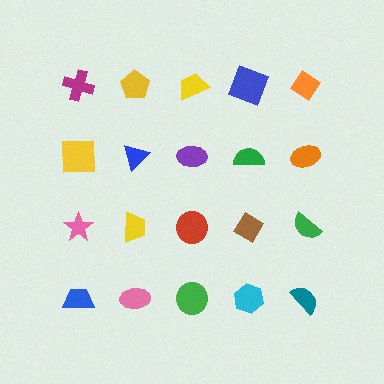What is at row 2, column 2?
A blue triangle.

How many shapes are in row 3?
5 shapes.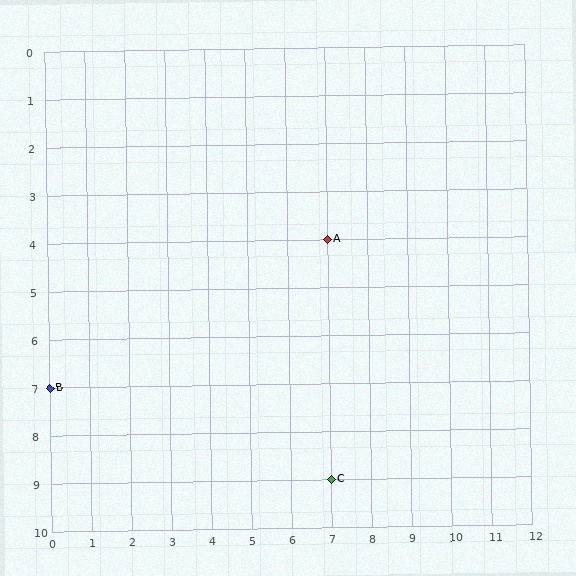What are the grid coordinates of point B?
Point B is at grid coordinates (0, 7).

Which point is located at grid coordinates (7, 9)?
Point C is at (7, 9).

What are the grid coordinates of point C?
Point C is at grid coordinates (7, 9).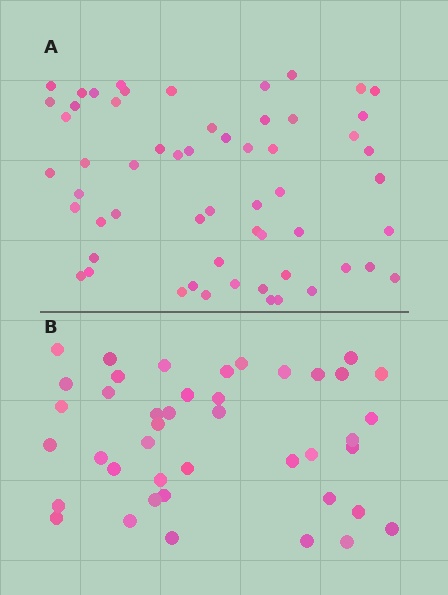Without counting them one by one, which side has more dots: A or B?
Region A (the top region) has more dots.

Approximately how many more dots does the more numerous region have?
Region A has approximately 15 more dots than region B.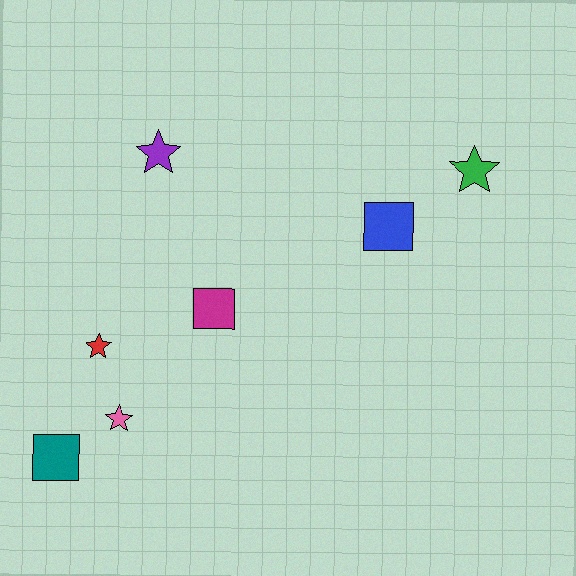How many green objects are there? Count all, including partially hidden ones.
There is 1 green object.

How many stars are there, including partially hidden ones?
There are 4 stars.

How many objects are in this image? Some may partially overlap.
There are 7 objects.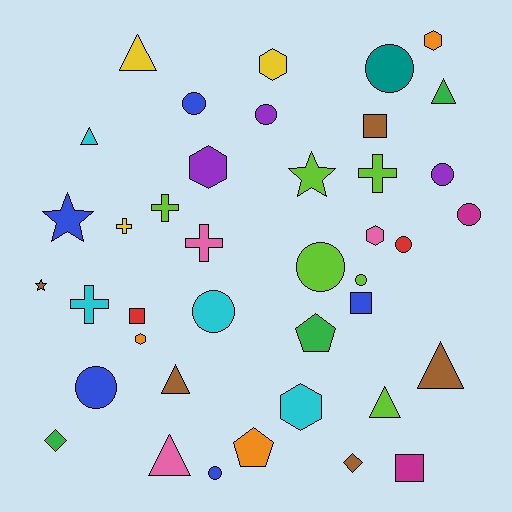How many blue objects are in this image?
There are 5 blue objects.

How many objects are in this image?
There are 40 objects.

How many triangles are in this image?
There are 7 triangles.